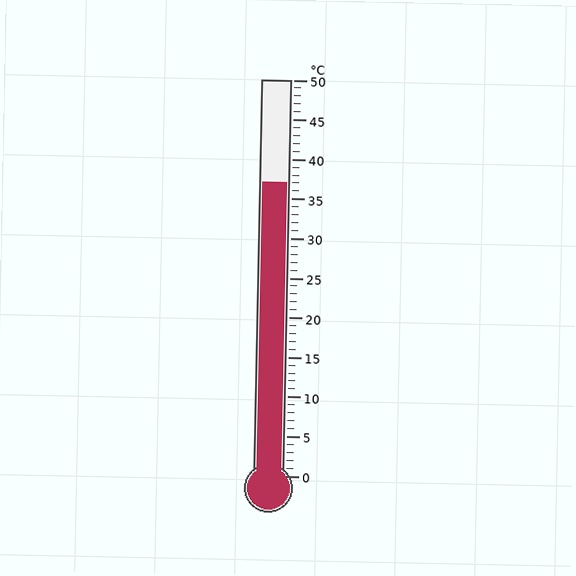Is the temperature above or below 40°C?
The temperature is below 40°C.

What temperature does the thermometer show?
The thermometer shows approximately 37°C.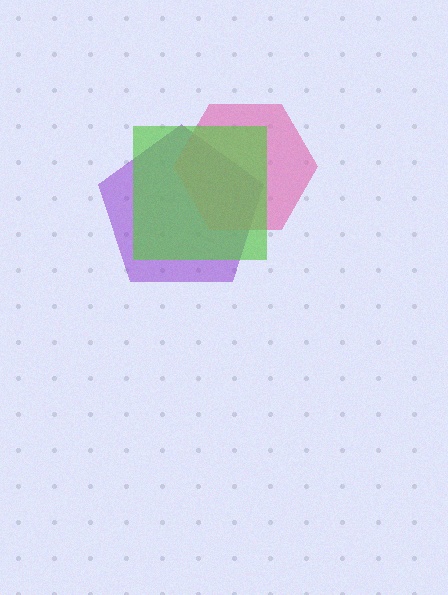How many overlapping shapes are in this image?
There are 3 overlapping shapes in the image.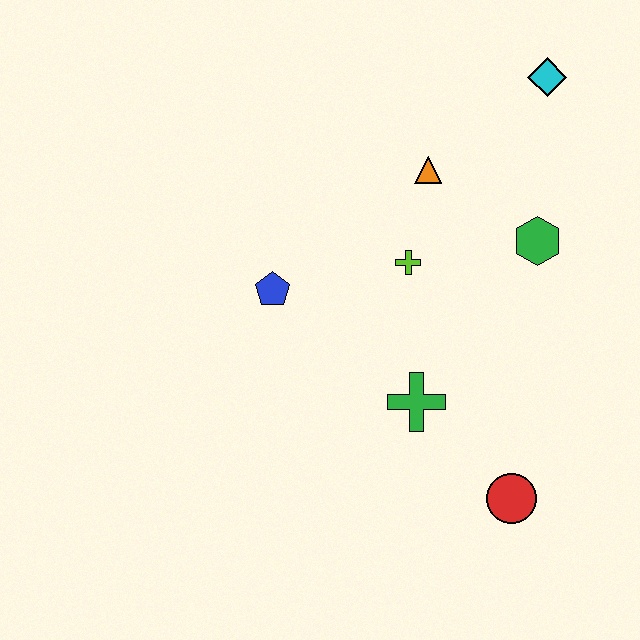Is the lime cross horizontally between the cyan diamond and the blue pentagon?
Yes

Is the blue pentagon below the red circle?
No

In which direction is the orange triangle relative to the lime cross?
The orange triangle is above the lime cross.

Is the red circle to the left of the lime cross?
No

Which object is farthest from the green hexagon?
The blue pentagon is farthest from the green hexagon.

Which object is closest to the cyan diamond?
The orange triangle is closest to the cyan diamond.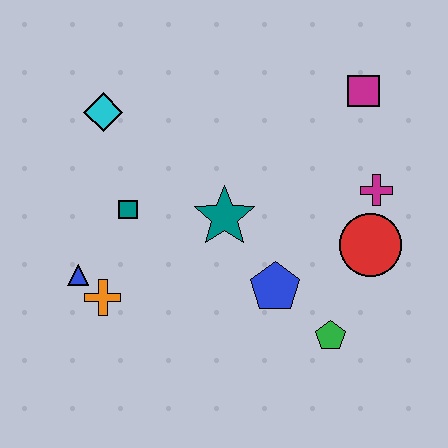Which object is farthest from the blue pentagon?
The cyan diamond is farthest from the blue pentagon.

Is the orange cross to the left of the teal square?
Yes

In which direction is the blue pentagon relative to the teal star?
The blue pentagon is below the teal star.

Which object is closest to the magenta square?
The magenta cross is closest to the magenta square.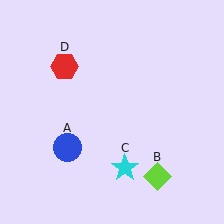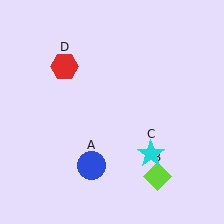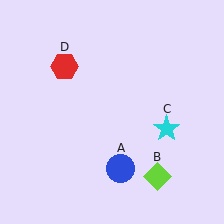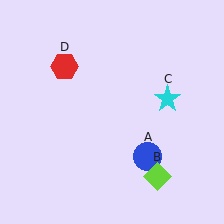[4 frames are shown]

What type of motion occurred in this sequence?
The blue circle (object A), cyan star (object C) rotated counterclockwise around the center of the scene.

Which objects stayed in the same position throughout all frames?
Lime diamond (object B) and red hexagon (object D) remained stationary.